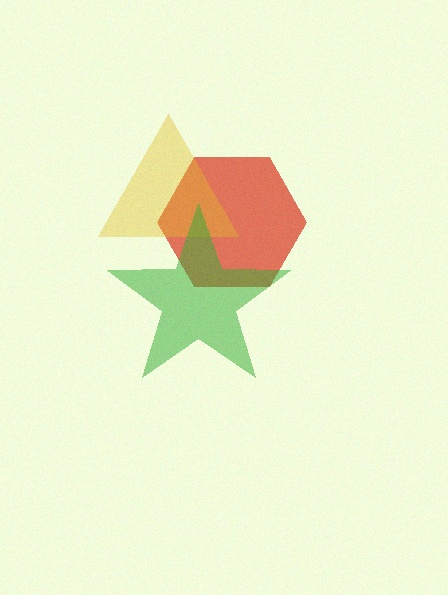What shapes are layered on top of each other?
The layered shapes are: a red hexagon, a yellow triangle, a green star.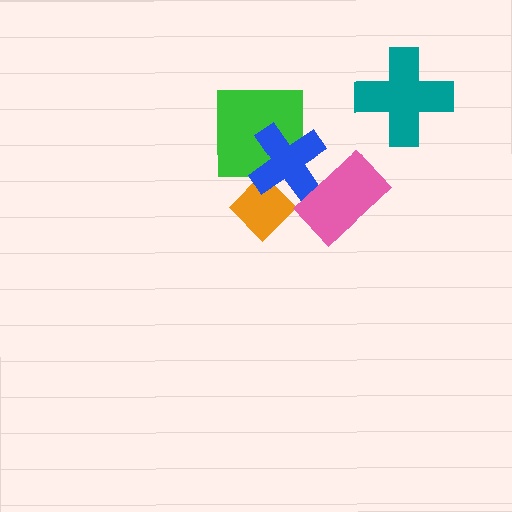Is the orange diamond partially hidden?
Yes, it is partially covered by another shape.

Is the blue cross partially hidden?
Yes, it is partially covered by another shape.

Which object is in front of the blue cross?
The pink rectangle is in front of the blue cross.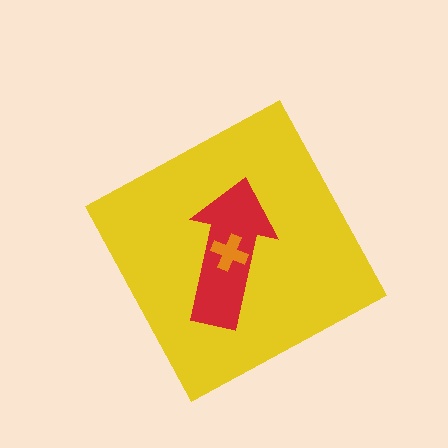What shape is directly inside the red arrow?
The orange cross.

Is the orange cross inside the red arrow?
Yes.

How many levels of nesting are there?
3.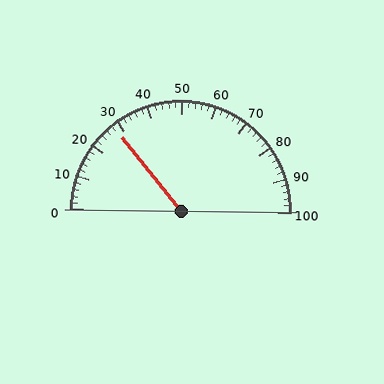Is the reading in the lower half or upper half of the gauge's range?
The reading is in the lower half of the range (0 to 100).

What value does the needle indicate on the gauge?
The needle indicates approximately 28.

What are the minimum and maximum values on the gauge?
The gauge ranges from 0 to 100.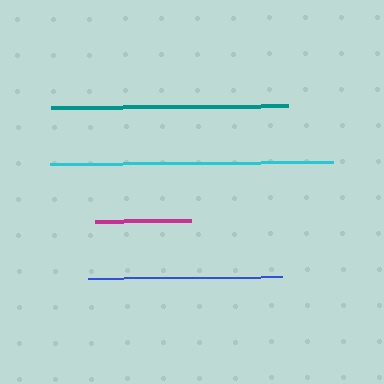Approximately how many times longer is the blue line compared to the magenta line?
The blue line is approximately 2.0 times the length of the magenta line.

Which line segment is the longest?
The cyan line is the longest at approximately 284 pixels.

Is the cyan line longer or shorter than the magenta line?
The cyan line is longer than the magenta line.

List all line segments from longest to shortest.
From longest to shortest: cyan, teal, blue, magenta.